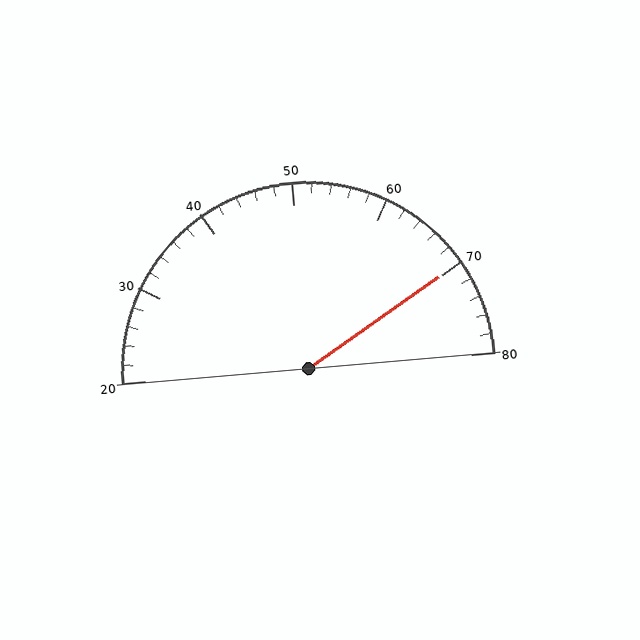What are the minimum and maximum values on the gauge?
The gauge ranges from 20 to 80.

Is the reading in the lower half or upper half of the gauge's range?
The reading is in the upper half of the range (20 to 80).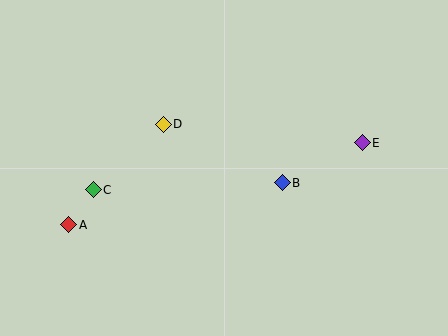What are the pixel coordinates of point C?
Point C is at (93, 190).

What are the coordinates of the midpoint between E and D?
The midpoint between E and D is at (263, 133).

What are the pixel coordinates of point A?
Point A is at (69, 225).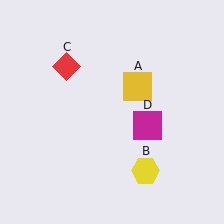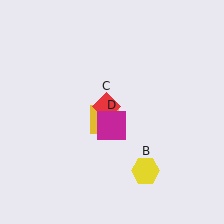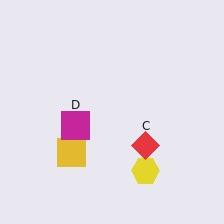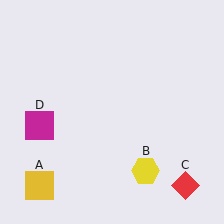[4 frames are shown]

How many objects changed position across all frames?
3 objects changed position: yellow square (object A), red diamond (object C), magenta square (object D).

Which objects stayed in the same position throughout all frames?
Yellow hexagon (object B) remained stationary.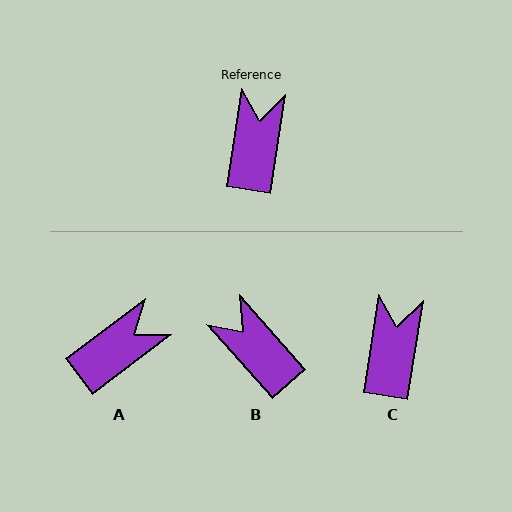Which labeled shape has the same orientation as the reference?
C.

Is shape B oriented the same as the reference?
No, it is off by about 50 degrees.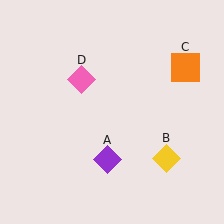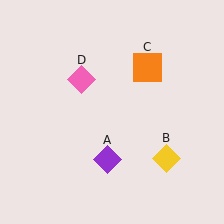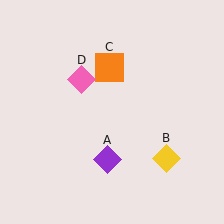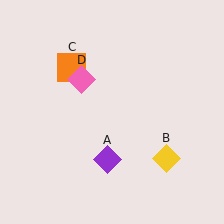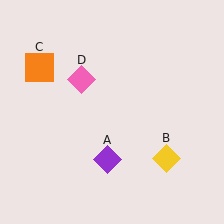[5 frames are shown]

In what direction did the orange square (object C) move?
The orange square (object C) moved left.